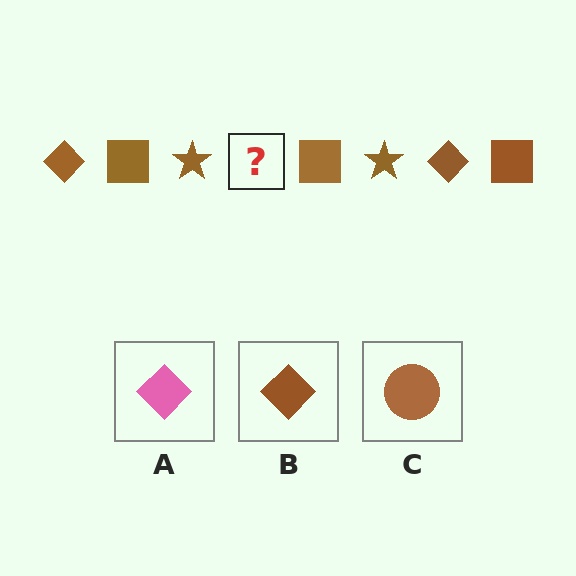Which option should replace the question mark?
Option B.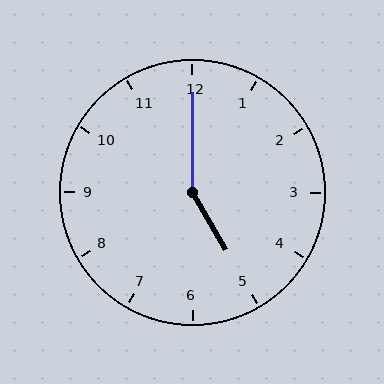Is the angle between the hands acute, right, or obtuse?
It is obtuse.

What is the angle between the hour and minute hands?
Approximately 150 degrees.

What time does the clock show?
5:00.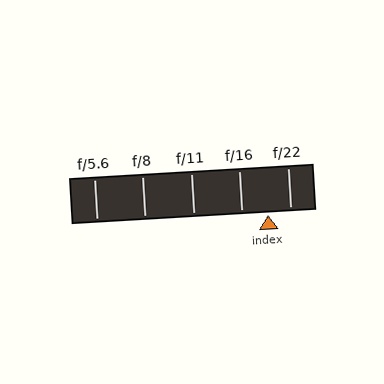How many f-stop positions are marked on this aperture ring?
There are 5 f-stop positions marked.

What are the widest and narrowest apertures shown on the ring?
The widest aperture shown is f/5.6 and the narrowest is f/22.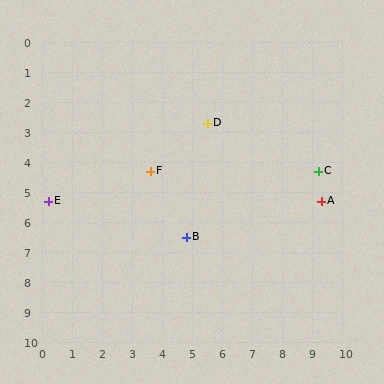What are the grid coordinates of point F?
Point F is at approximately (3.6, 4.3).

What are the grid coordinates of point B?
Point B is at approximately (4.8, 6.5).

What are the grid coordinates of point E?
Point E is at approximately (0.2, 5.3).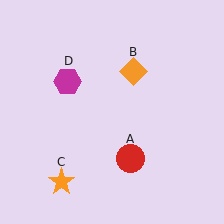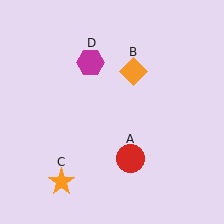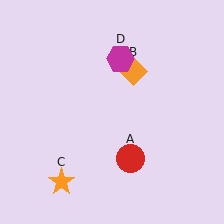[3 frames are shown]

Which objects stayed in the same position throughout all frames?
Red circle (object A) and orange diamond (object B) and orange star (object C) remained stationary.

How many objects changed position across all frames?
1 object changed position: magenta hexagon (object D).